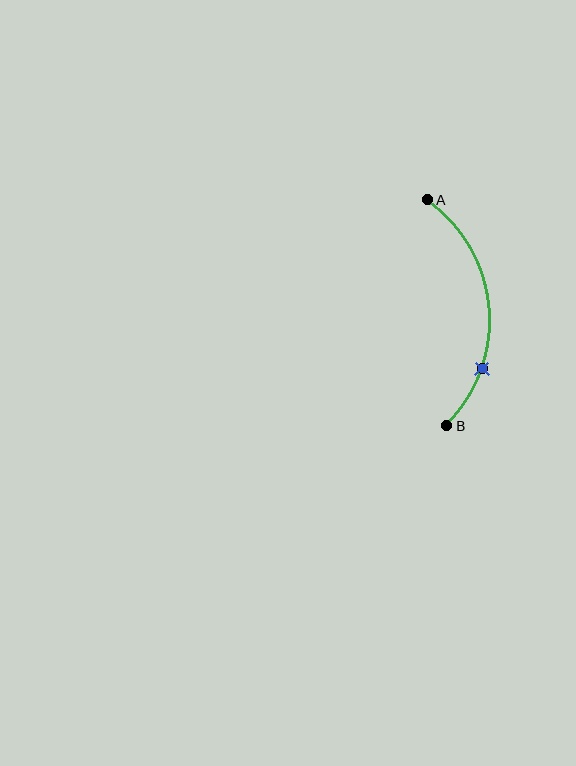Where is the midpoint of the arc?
The arc midpoint is the point on the curve farthest from the straight line joining A and B. It sits to the right of that line.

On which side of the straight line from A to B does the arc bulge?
The arc bulges to the right of the straight line connecting A and B.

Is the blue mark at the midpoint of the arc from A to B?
No. The blue mark lies on the arc but is closer to endpoint B. The arc midpoint would be at the point on the curve equidistant along the arc from both A and B.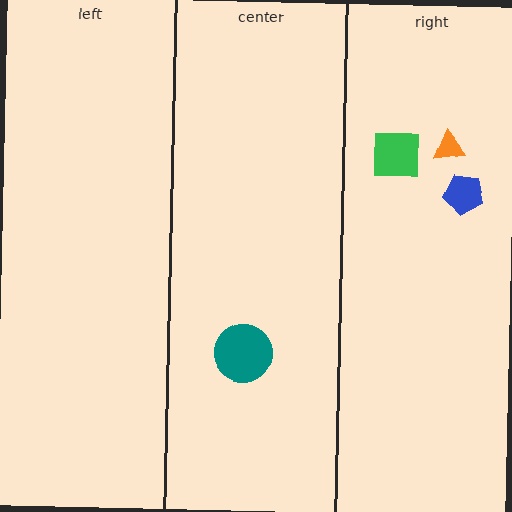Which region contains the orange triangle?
The right region.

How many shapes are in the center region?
1.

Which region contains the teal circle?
The center region.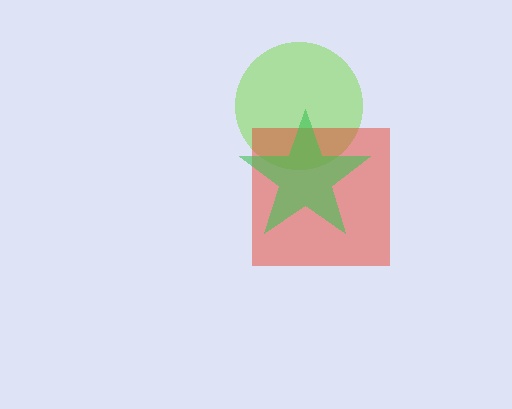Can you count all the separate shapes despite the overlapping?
Yes, there are 3 separate shapes.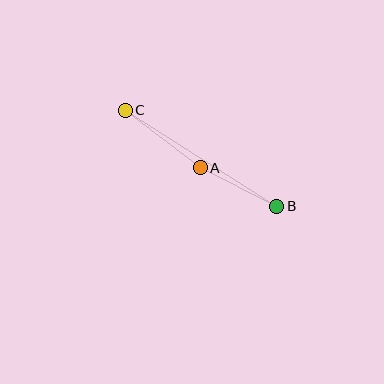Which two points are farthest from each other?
Points B and C are farthest from each other.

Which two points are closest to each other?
Points A and B are closest to each other.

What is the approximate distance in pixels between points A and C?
The distance between A and C is approximately 95 pixels.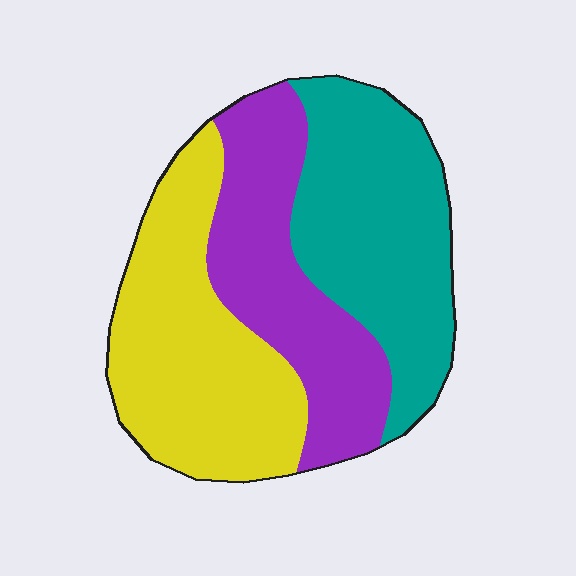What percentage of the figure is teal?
Teal covers 35% of the figure.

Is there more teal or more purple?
Teal.